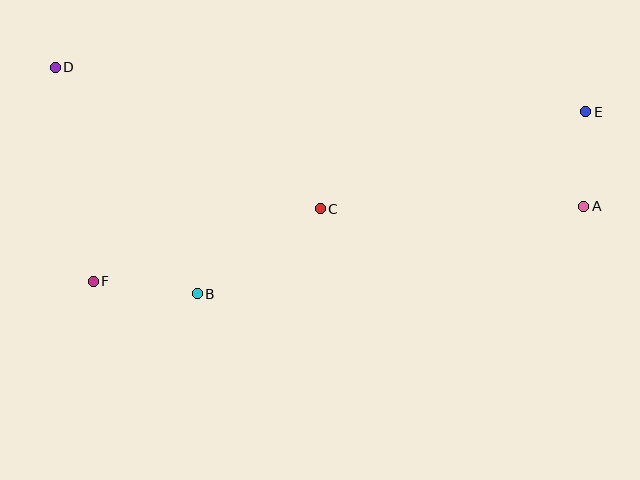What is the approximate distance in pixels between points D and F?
The distance between D and F is approximately 217 pixels.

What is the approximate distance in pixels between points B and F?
The distance between B and F is approximately 105 pixels.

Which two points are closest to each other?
Points A and E are closest to each other.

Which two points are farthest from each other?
Points A and D are farthest from each other.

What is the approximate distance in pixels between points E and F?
The distance between E and F is approximately 521 pixels.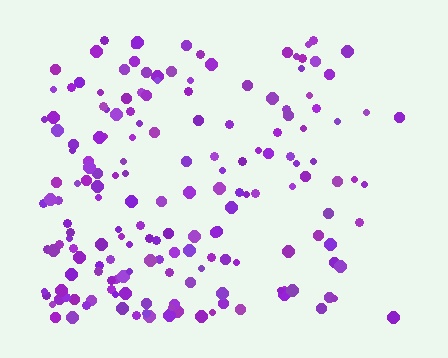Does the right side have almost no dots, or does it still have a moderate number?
Still a moderate number, just noticeably fewer than the left.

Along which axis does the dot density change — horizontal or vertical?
Horizontal.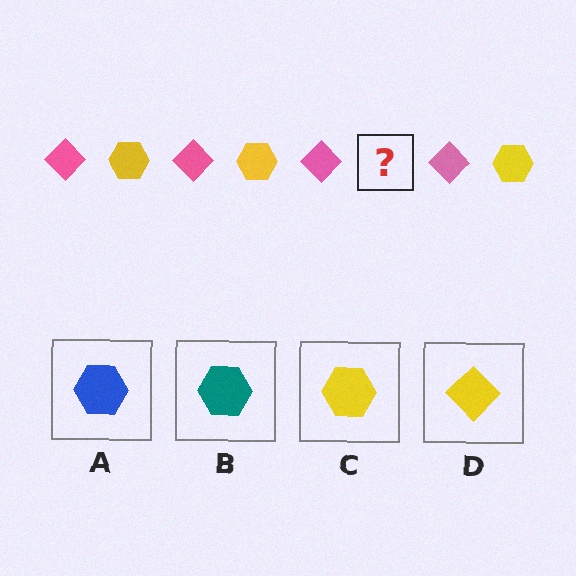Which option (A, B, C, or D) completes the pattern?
C.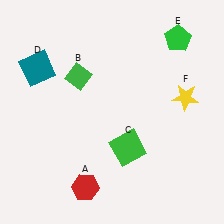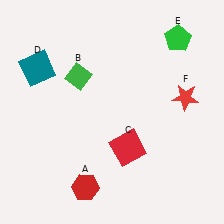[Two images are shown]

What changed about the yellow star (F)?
In Image 1, F is yellow. In Image 2, it changed to red.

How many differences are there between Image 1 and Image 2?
There are 2 differences between the two images.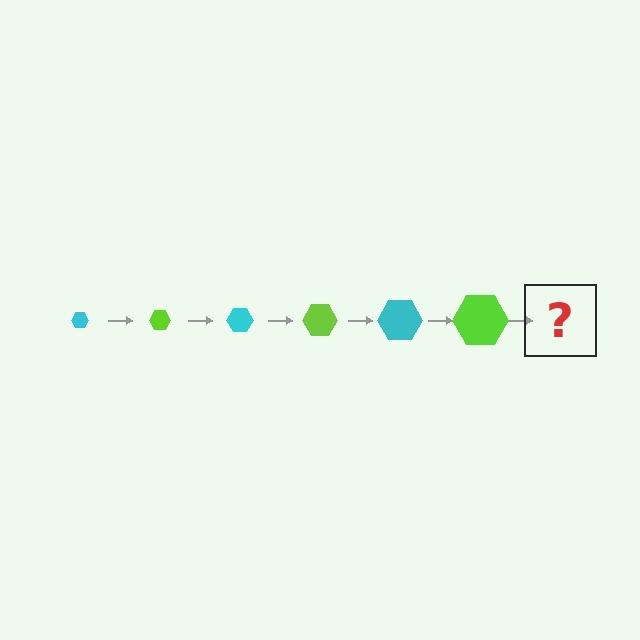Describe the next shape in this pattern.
It should be a cyan hexagon, larger than the previous one.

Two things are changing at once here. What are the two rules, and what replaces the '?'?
The two rules are that the hexagon grows larger each step and the color cycles through cyan and lime. The '?' should be a cyan hexagon, larger than the previous one.